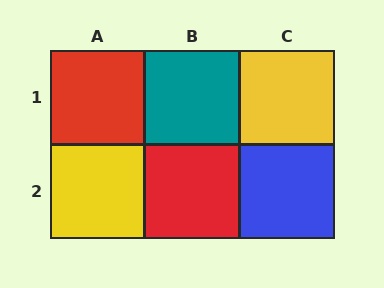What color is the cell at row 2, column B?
Red.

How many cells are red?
2 cells are red.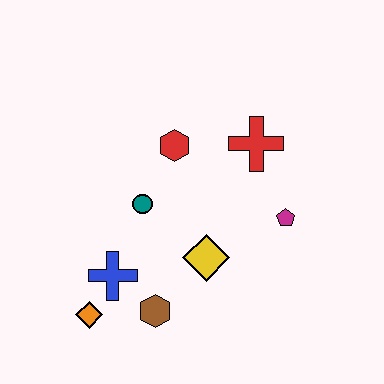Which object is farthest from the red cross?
The orange diamond is farthest from the red cross.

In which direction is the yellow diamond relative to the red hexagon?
The yellow diamond is below the red hexagon.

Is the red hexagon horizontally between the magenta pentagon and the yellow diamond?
No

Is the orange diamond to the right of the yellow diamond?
No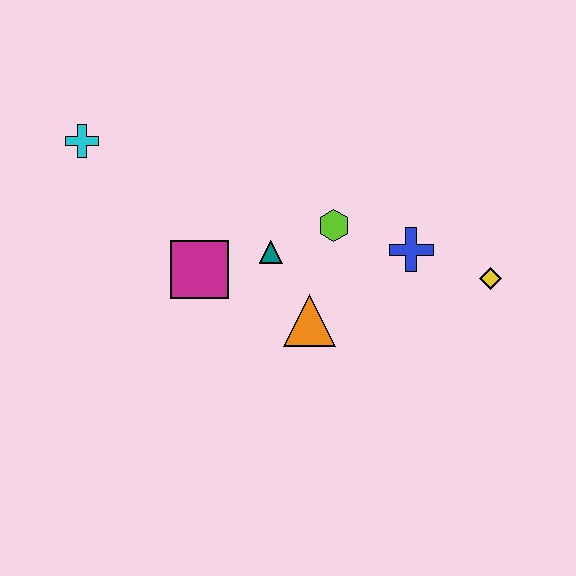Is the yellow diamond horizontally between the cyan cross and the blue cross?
No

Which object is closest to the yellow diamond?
The blue cross is closest to the yellow diamond.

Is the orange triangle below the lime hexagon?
Yes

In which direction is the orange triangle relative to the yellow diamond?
The orange triangle is to the left of the yellow diamond.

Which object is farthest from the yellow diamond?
The cyan cross is farthest from the yellow diamond.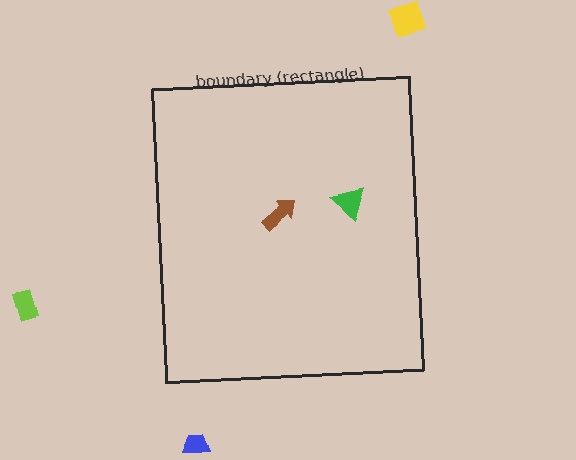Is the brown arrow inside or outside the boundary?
Inside.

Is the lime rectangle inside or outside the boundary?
Outside.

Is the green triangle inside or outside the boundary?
Inside.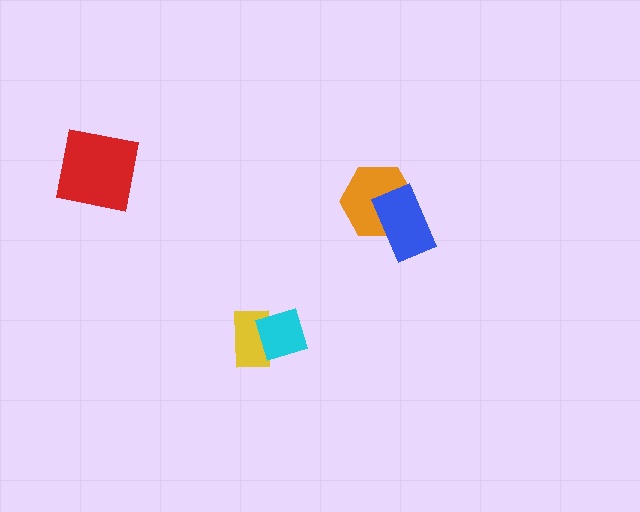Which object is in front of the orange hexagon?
The blue rectangle is in front of the orange hexagon.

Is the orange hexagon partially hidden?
Yes, it is partially covered by another shape.